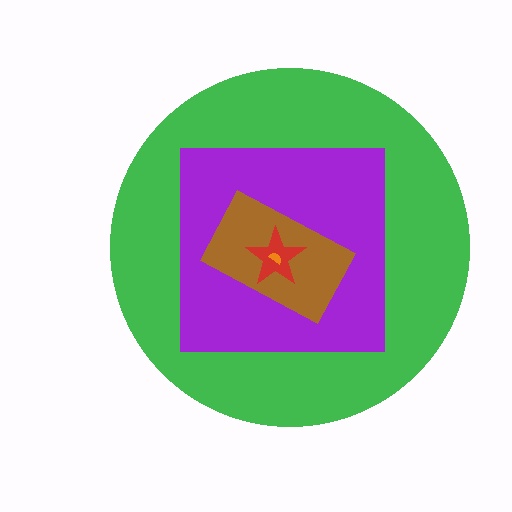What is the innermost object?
The orange semicircle.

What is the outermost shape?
The green circle.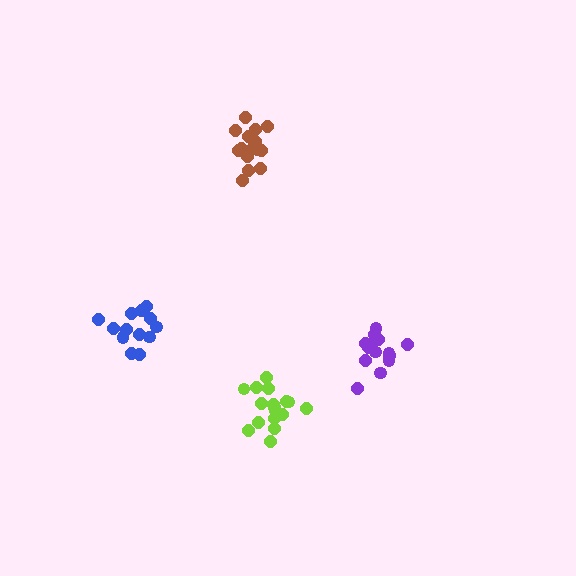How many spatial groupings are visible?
There are 4 spatial groupings.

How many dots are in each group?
Group 1: 15 dots, Group 2: 15 dots, Group 3: 18 dots, Group 4: 13 dots (61 total).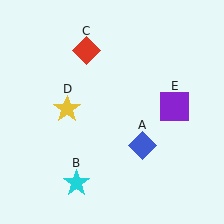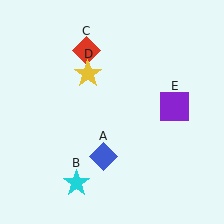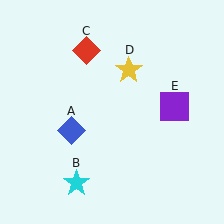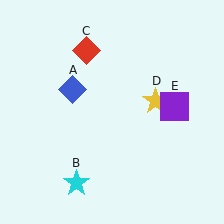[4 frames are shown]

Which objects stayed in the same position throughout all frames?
Cyan star (object B) and red diamond (object C) and purple square (object E) remained stationary.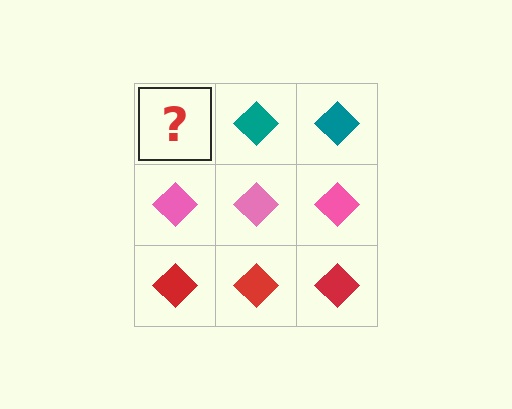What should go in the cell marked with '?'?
The missing cell should contain a teal diamond.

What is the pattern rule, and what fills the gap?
The rule is that each row has a consistent color. The gap should be filled with a teal diamond.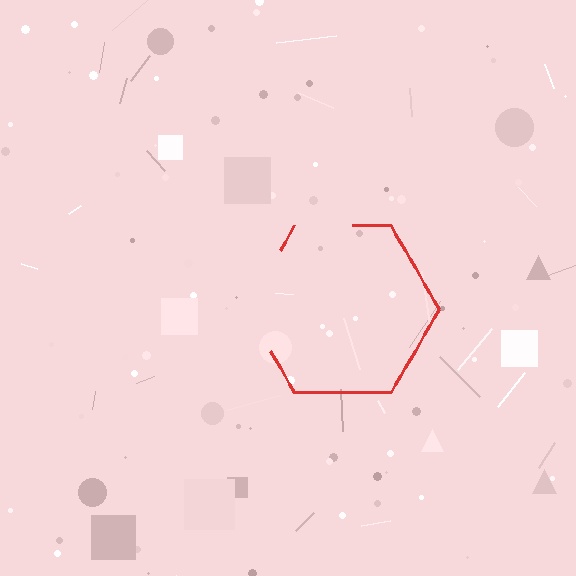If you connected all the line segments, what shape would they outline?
They would outline a hexagon.